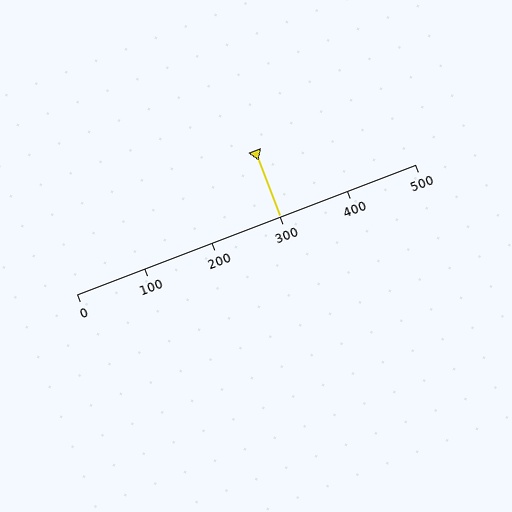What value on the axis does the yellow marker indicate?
The marker indicates approximately 300.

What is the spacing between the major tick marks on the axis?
The major ticks are spaced 100 apart.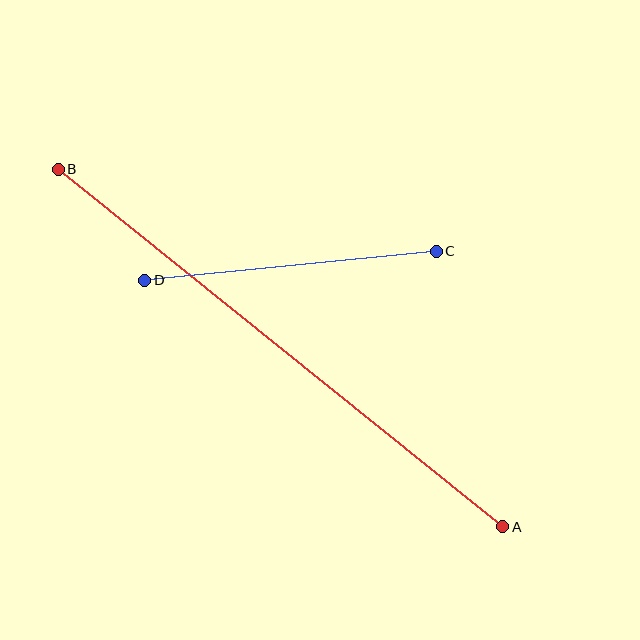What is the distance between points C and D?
The distance is approximately 293 pixels.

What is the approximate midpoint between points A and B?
The midpoint is at approximately (281, 348) pixels.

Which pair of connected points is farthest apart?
Points A and B are farthest apart.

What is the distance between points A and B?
The distance is approximately 571 pixels.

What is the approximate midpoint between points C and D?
The midpoint is at approximately (291, 266) pixels.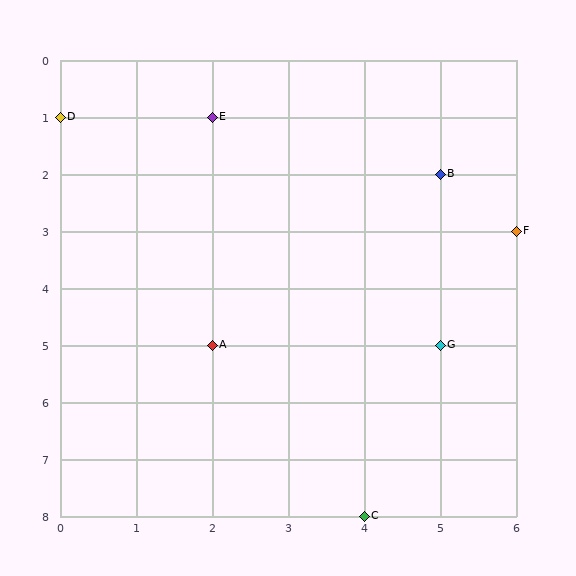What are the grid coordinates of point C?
Point C is at grid coordinates (4, 8).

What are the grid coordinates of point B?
Point B is at grid coordinates (5, 2).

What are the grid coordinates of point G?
Point G is at grid coordinates (5, 5).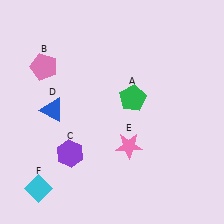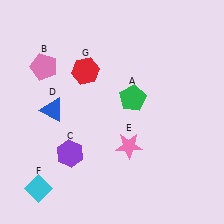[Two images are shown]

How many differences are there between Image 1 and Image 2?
There is 1 difference between the two images.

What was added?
A red hexagon (G) was added in Image 2.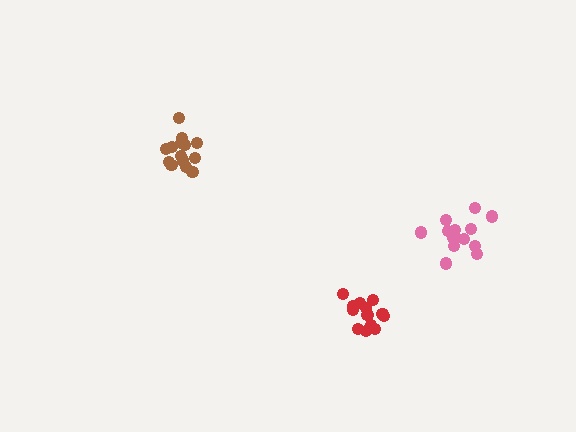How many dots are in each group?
Group 1: 15 dots, Group 2: 15 dots, Group 3: 13 dots (43 total).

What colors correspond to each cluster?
The clusters are colored: brown, pink, red.